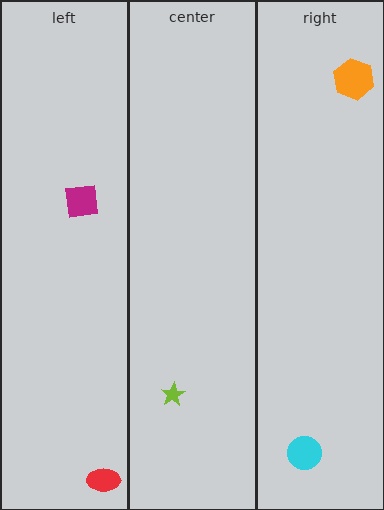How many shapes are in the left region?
2.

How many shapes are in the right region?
2.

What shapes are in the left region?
The red ellipse, the magenta square.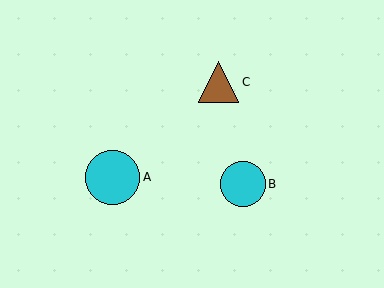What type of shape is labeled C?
Shape C is a brown triangle.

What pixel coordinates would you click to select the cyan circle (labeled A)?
Click at (113, 177) to select the cyan circle A.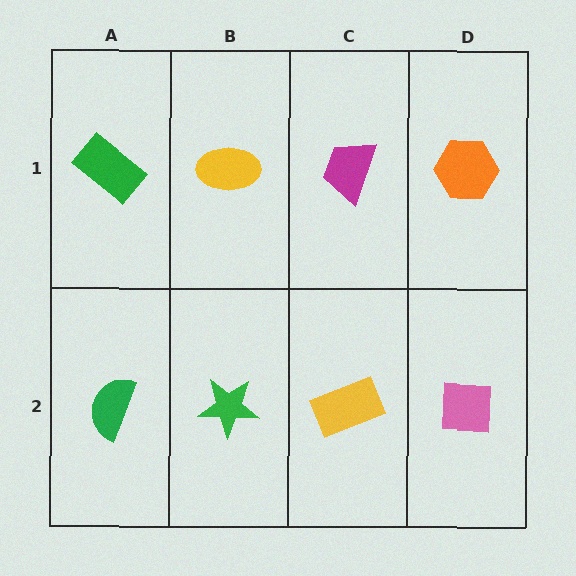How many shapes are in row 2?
4 shapes.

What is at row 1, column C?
A magenta trapezoid.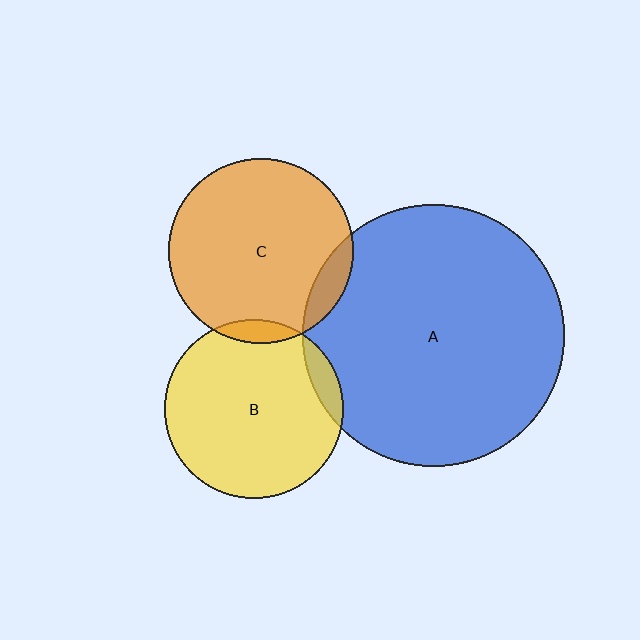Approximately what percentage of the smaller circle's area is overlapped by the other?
Approximately 10%.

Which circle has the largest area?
Circle A (blue).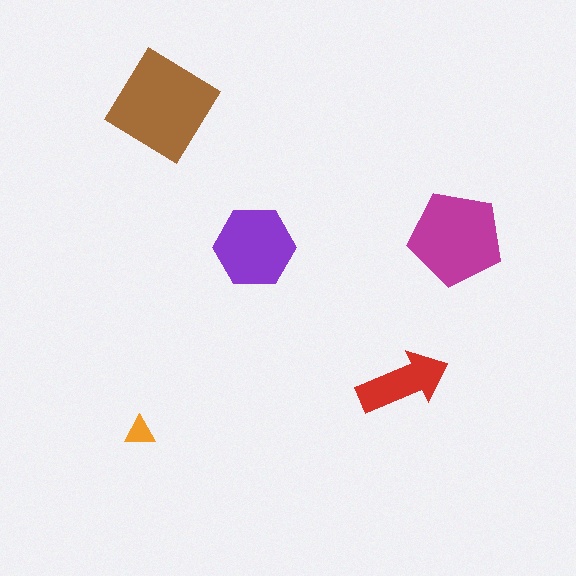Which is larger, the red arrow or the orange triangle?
The red arrow.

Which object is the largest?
The brown diamond.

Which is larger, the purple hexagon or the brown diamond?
The brown diamond.